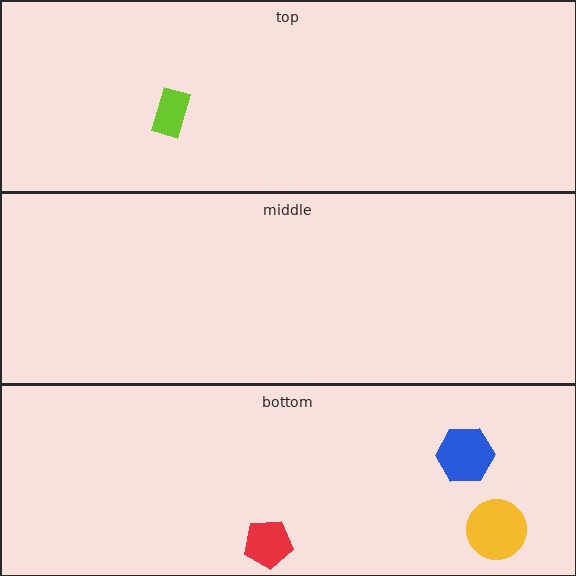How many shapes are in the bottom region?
3.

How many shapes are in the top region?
1.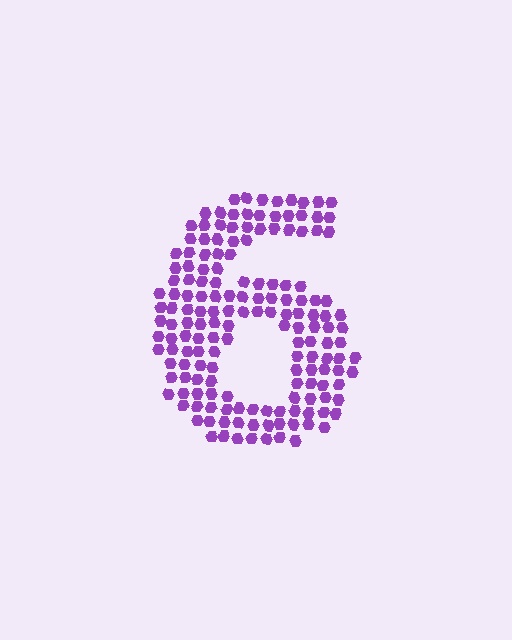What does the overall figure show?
The overall figure shows the digit 6.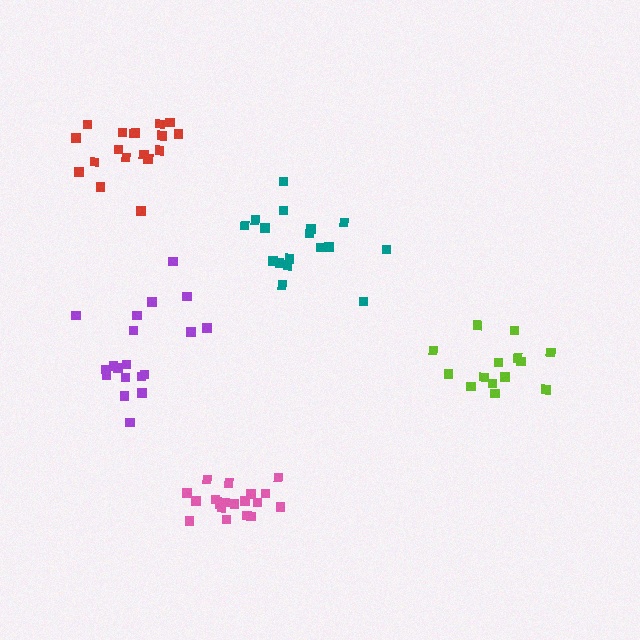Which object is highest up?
The red cluster is topmost.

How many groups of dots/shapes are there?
There are 5 groups.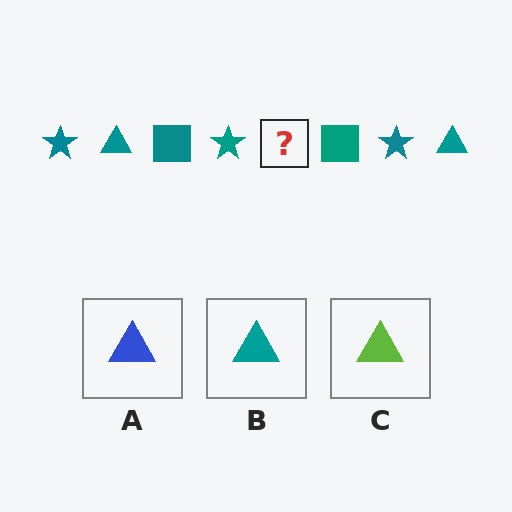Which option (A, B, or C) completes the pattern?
B.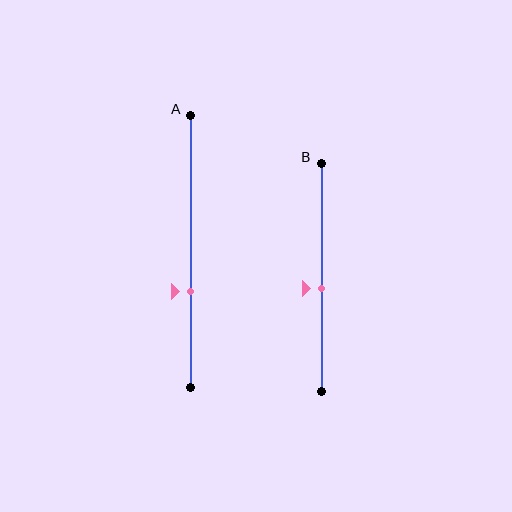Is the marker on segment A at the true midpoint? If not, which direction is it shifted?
No, the marker on segment A is shifted downward by about 15% of the segment length.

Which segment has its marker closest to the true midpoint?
Segment B has its marker closest to the true midpoint.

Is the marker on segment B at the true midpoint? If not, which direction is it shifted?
No, the marker on segment B is shifted downward by about 5% of the segment length.